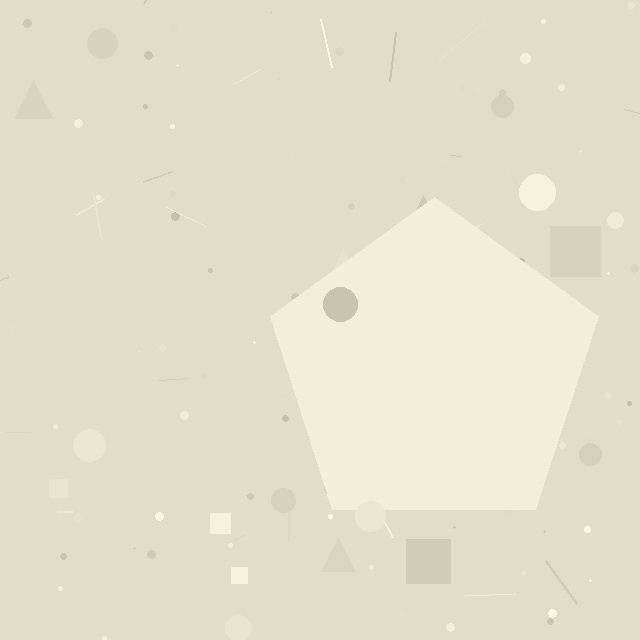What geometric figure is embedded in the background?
A pentagon is embedded in the background.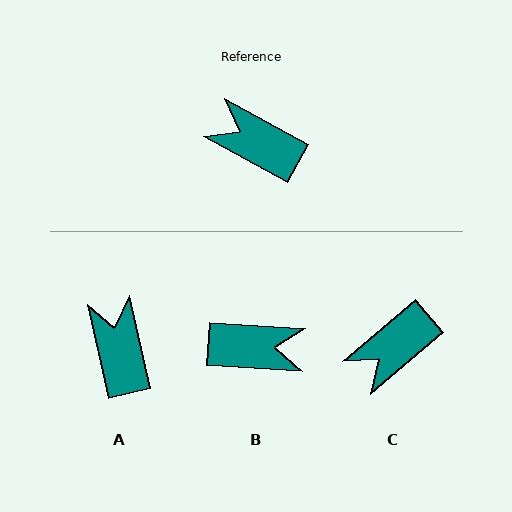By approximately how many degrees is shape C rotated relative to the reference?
Approximately 69 degrees counter-clockwise.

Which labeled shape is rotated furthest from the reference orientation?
B, about 155 degrees away.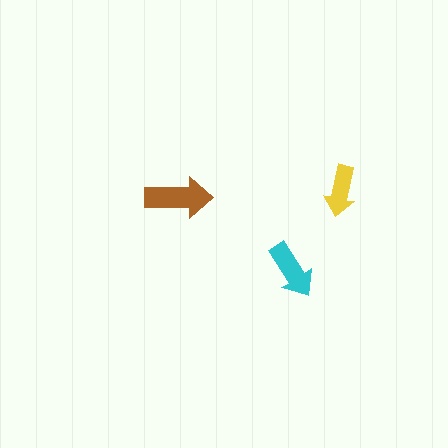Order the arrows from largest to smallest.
the brown one, the cyan one, the yellow one.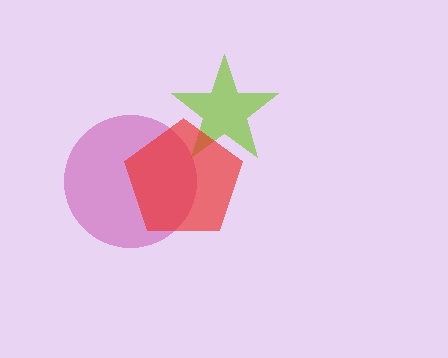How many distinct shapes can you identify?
There are 3 distinct shapes: a lime star, a magenta circle, a red pentagon.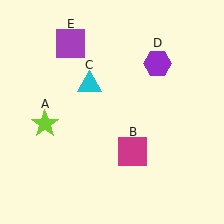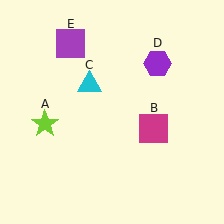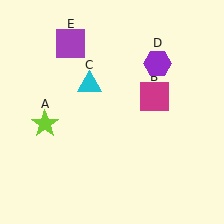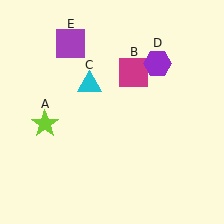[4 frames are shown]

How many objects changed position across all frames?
1 object changed position: magenta square (object B).